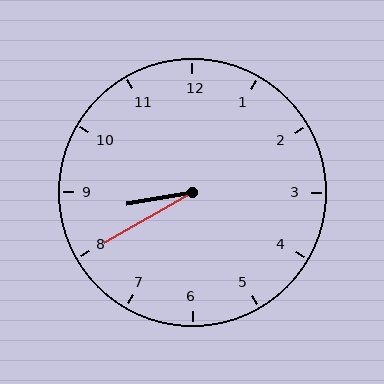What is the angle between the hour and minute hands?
Approximately 20 degrees.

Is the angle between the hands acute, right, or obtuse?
It is acute.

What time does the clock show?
8:40.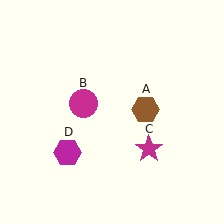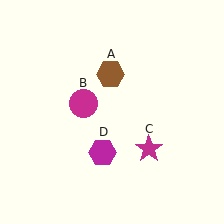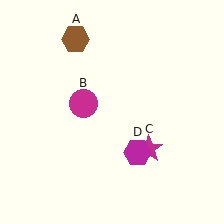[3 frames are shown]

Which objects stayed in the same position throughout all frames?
Magenta circle (object B) and magenta star (object C) remained stationary.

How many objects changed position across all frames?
2 objects changed position: brown hexagon (object A), magenta hexagon (object D).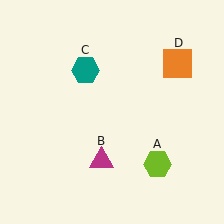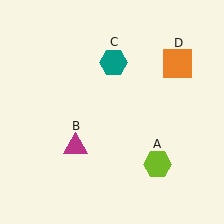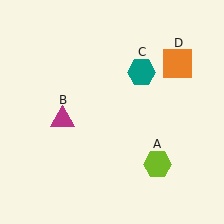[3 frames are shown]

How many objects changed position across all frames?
2 objects changed position: magenta triangle (object B), teal hexagon (object C).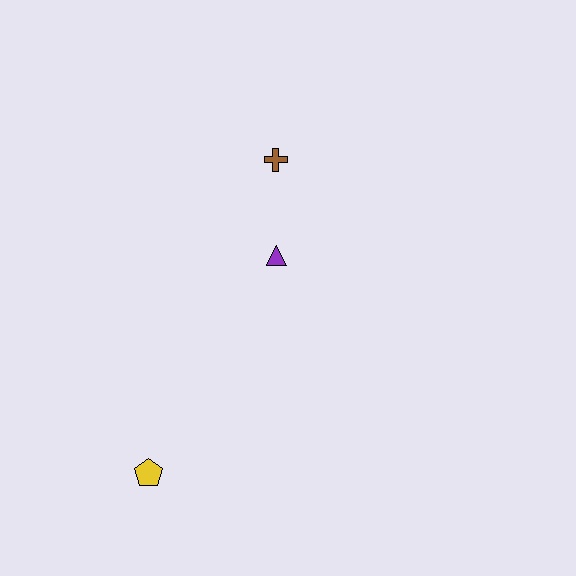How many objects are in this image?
There are 3 objects.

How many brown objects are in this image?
There is 1 brown object.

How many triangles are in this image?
There is 1 triangle.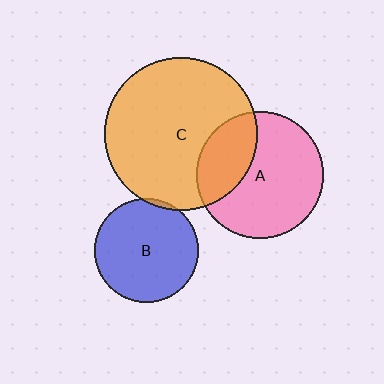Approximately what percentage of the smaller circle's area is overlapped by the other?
Approximately 30%.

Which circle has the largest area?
Circle C (orange).